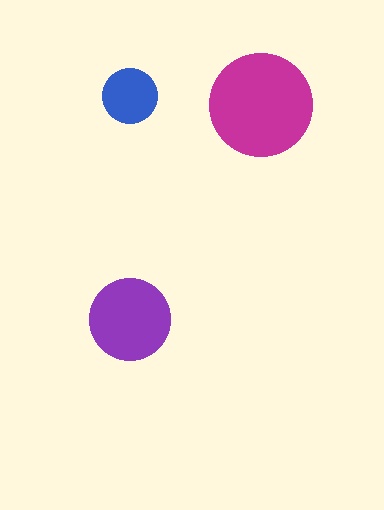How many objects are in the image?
There are 3 objects in the image.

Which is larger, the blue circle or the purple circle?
The purple one.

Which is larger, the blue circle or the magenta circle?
The magenta one.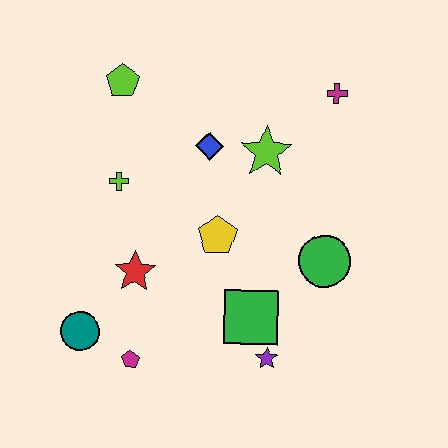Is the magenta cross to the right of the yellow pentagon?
Yes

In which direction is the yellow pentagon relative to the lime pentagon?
The yellow pentagon is below the lime pentagon.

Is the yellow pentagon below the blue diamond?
Yes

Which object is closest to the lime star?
The blue diamond is closest to the lime star.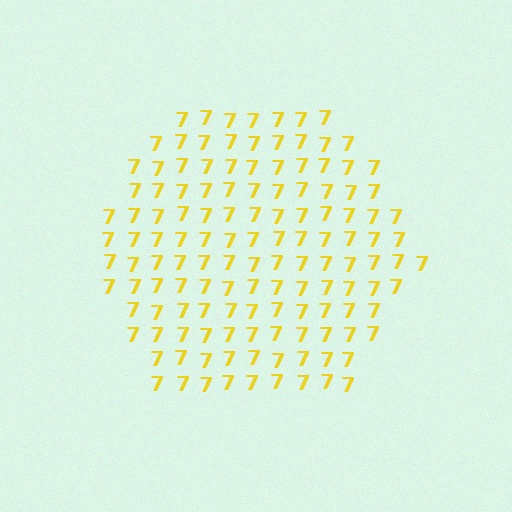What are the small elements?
The small elements are digit 7's.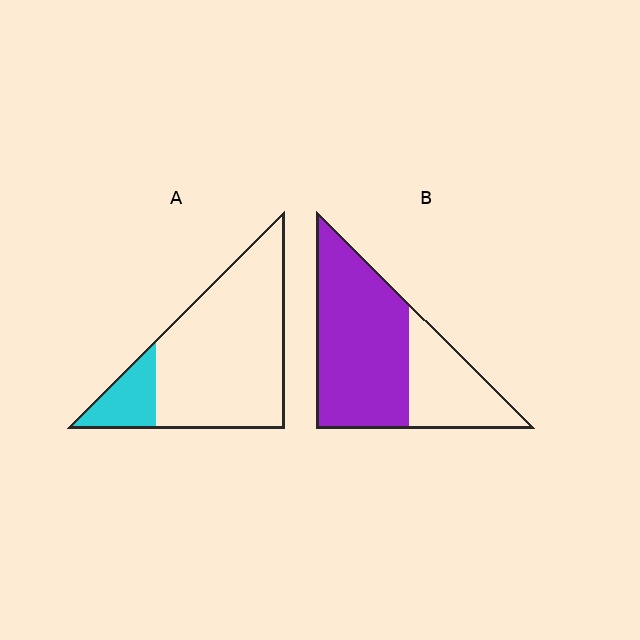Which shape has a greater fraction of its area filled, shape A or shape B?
Shape B.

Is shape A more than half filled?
No.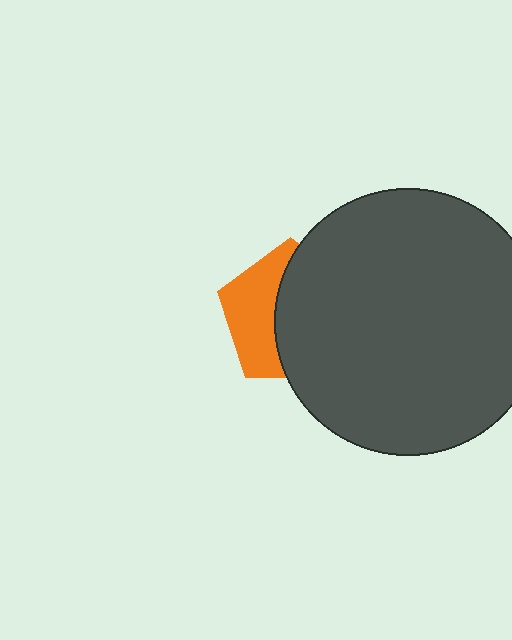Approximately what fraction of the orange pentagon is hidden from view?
Roughly 60% of the orange pentagon is hidden behind the dark gray circle.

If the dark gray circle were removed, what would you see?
You would see the complete orange pentagon.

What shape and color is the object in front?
The object in front is a dark gray circle.